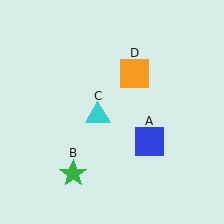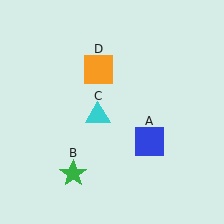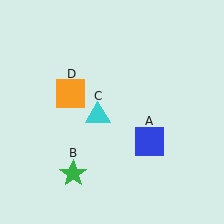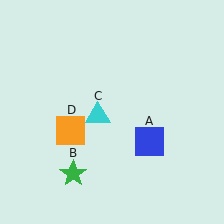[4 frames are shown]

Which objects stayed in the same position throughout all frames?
Blue square (object A) and green star (object B) and cyan triangle (object C) remained stationary.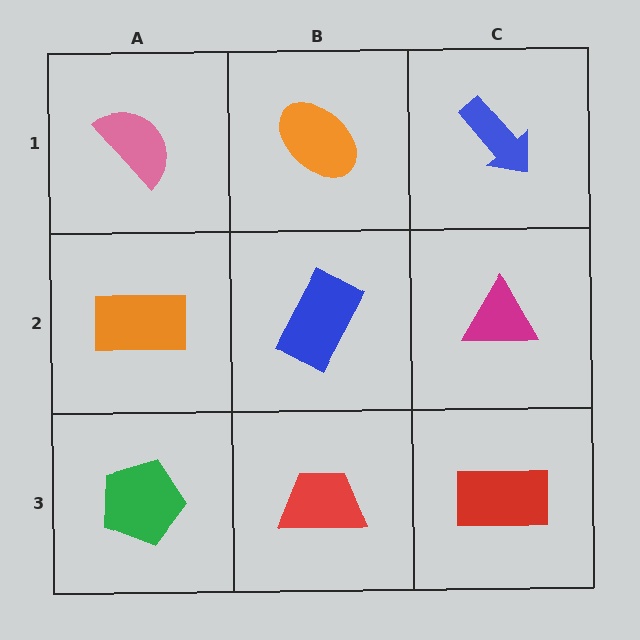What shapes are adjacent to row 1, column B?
A blue rectangle (row 2, column B), a pink semicircle (row 1, column A), a blue arrow (row 1, column C).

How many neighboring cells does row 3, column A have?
2.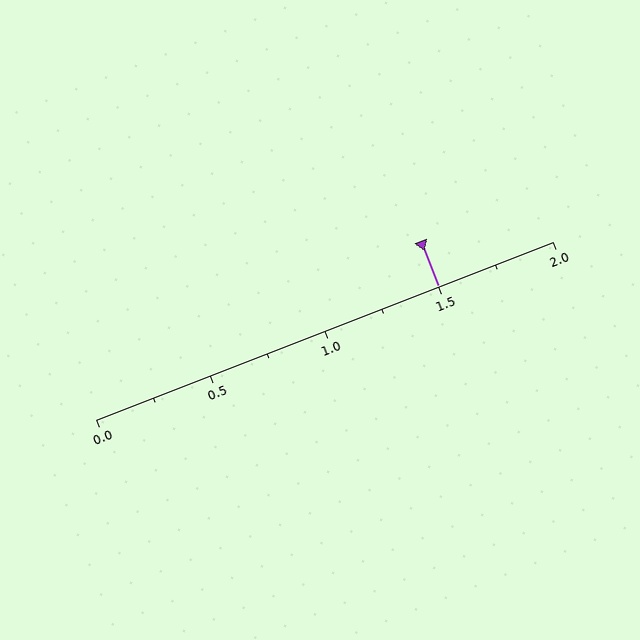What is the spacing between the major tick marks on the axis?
The major ticks are spaced 0.5 apart.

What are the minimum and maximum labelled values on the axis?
The axis runs from 0.0 to 2.0.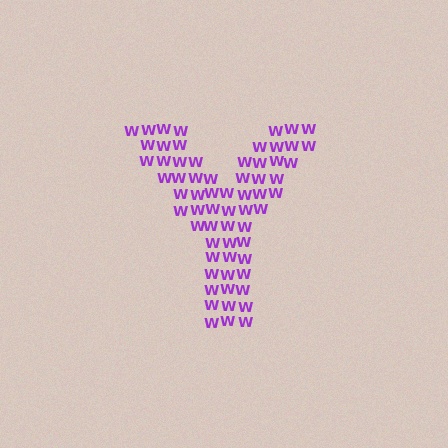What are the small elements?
The small elements are letter W's.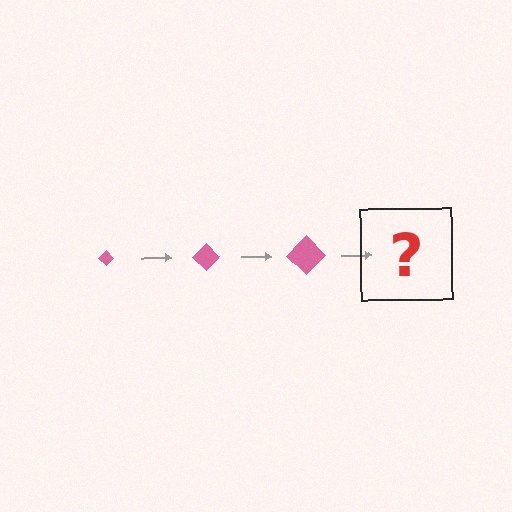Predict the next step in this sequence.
The next step is a pink diamond, larger than the previous one.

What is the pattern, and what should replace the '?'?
The pattern is that the diamond gets progressively larger each step. The '?' should be a pink diamond, larger than the previous one.